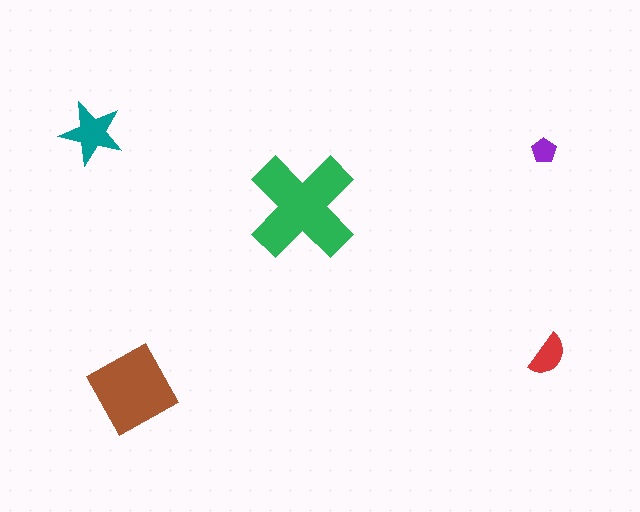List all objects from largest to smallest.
The green cross, the brown square, the teal star, the red semicircle, the purple pentagon.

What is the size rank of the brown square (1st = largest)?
2nd.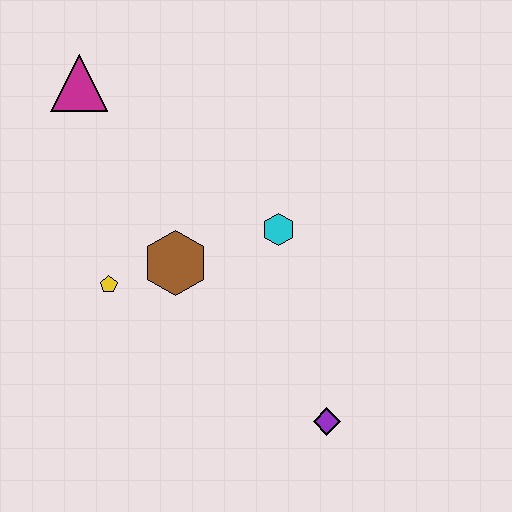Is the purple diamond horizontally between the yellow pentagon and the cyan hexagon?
No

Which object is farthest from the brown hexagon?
The purple diamond is farthest from the brown hexagon.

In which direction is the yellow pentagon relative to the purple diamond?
The yellow pentagon is to the left of the purple diamond.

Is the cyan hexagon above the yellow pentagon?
Yes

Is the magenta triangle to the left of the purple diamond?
Yes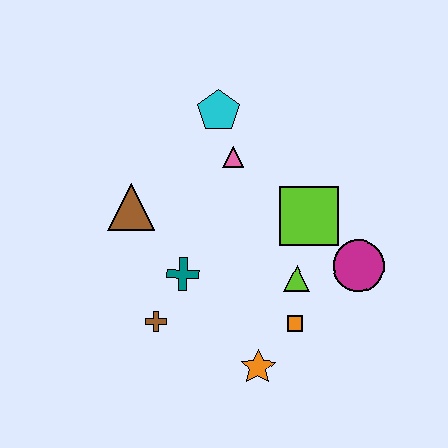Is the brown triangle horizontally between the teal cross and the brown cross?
No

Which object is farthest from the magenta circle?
The brown triangle is farthest from the magenta circle.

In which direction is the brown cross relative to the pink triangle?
The brown cross is below the pink triangle.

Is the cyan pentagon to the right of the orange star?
No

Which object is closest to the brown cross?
The teal cross is closest to the brown cross.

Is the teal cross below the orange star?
No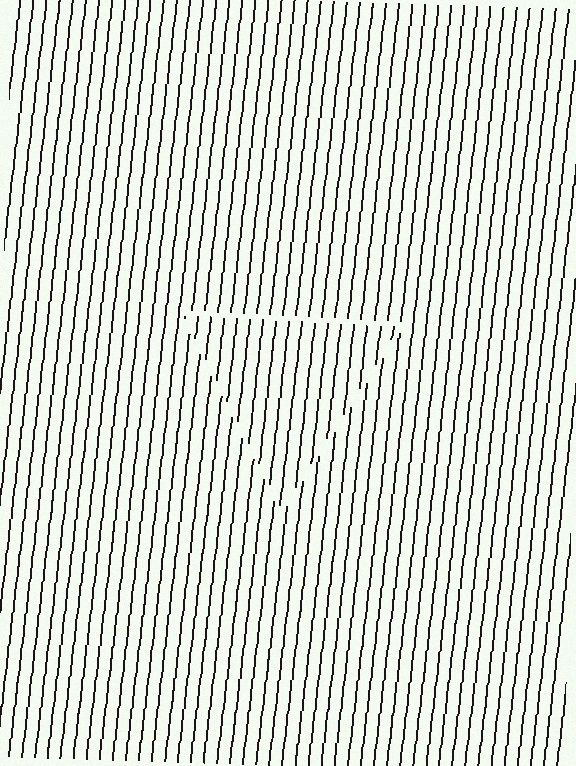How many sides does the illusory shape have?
3 sides — the line-ends trace a triangle.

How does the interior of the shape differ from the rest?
The interior of the shape contains the same grating, shifted by half a period — the contour is defined by the phase discontinuity where line-ends from the inner and outer gratings abut.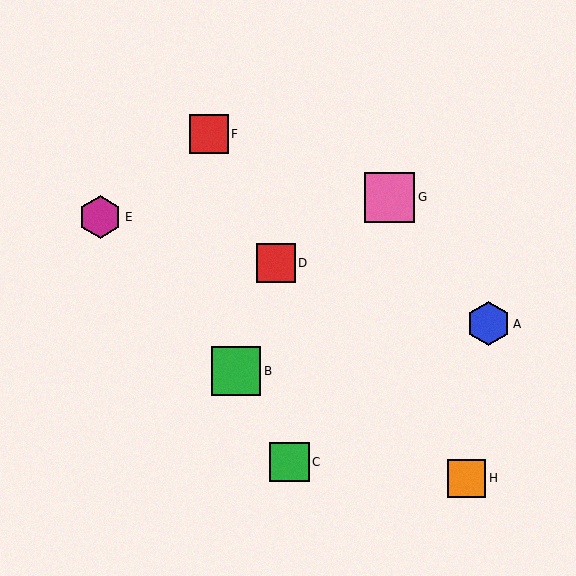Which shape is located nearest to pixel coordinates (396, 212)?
The pink square (labeled G) at (390, 197) is nearest to that location.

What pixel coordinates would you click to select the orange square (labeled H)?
Click at (466, 478) to select the orange square H.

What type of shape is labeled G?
Shape G is a pink square.